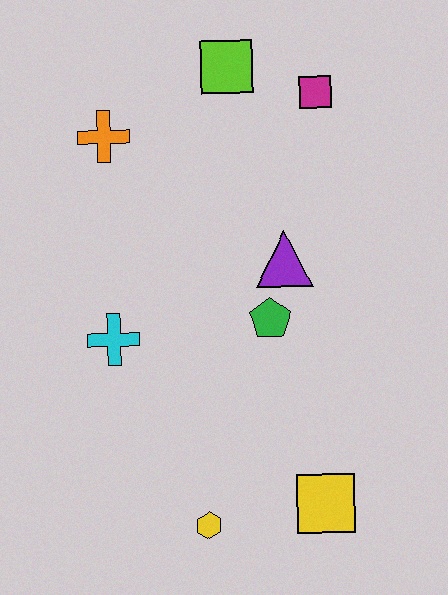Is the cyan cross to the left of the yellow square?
Yes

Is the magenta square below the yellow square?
No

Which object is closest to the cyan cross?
The green pentagon is closest to the cyan cross.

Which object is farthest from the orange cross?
The yellow square is farthest from the orange cross.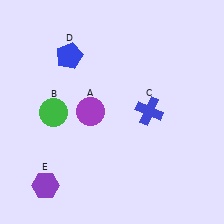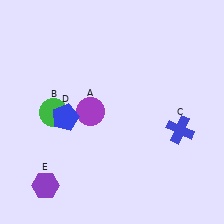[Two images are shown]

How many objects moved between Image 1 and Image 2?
2 objects moved between the two images.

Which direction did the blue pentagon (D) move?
The blue pentagon (D) moved down.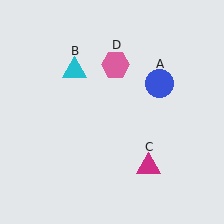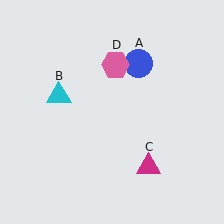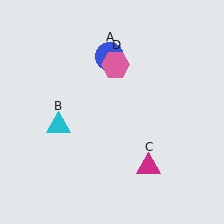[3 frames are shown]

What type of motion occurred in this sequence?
The blue circle (object A), cyan triangle (object B) rotated counterclockwise around the center of the scene.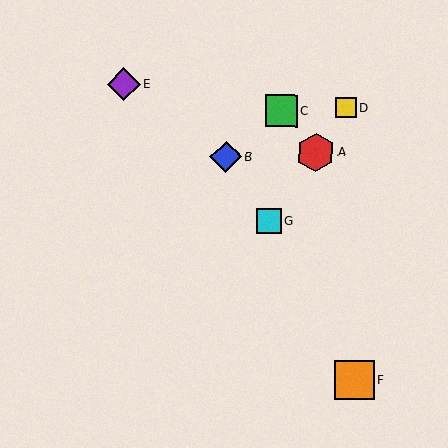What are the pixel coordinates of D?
Object D is at (346, 107).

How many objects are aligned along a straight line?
3 objects (A, D, G) are aligned along a straight line.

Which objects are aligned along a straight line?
Objects A, D, G are aligned along a straight line.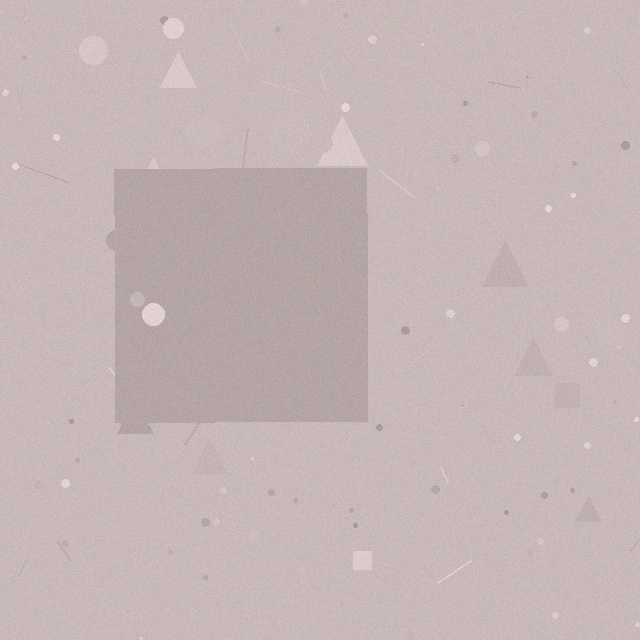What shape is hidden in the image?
A square is hidden in the image.